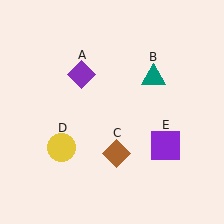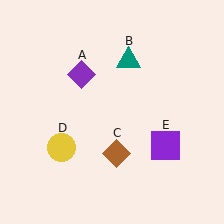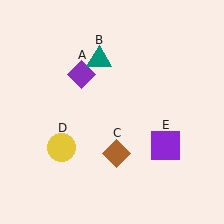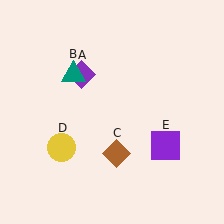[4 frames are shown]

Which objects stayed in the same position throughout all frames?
Purple diamond (object A) and brown diamond (object C) and yellow circle (object D) and purple square (object E) remained stationary.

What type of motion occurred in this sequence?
The teal triangle (object B) rotated counterclockwise around the center of the scene.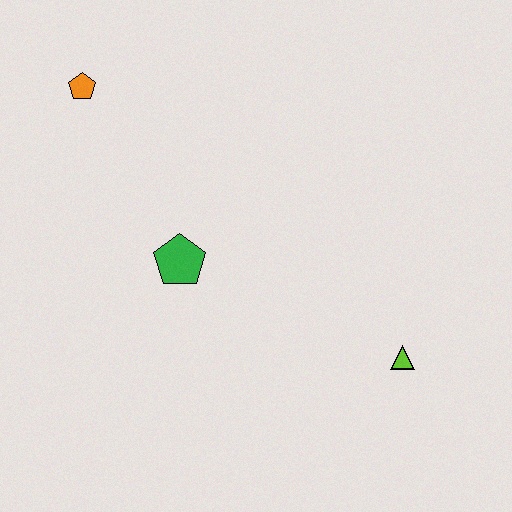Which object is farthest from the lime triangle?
The orange pentagon is farthest from the lime triangle.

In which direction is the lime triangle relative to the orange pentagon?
The lime triangle is to the right of the orange pentagon.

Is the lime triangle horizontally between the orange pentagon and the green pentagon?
No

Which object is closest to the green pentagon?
The orange pentagon is closest to the green pentagon.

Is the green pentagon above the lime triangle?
Yes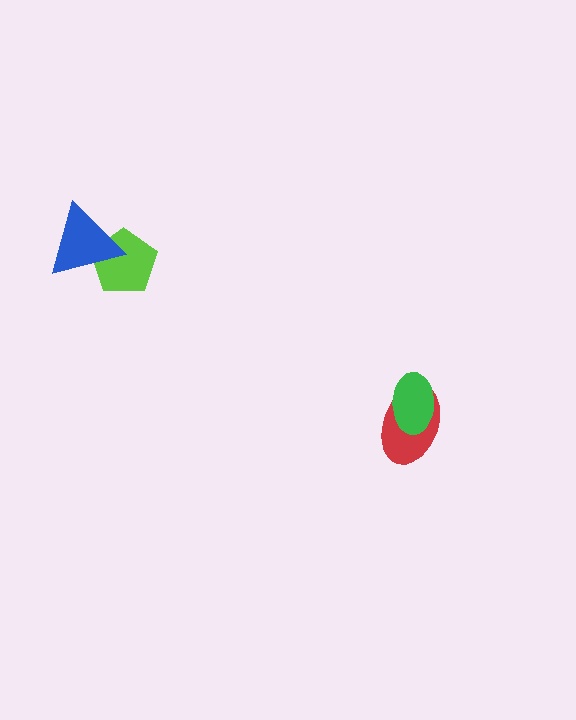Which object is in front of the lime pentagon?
The blue triangle is in front of the lime pentagon.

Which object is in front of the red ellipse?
The green ellipse is in front of the red ellipse.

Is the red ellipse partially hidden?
Yes, it is partially covered by another shape.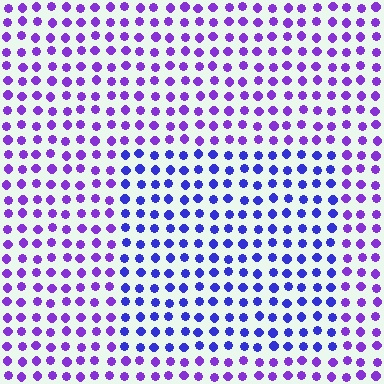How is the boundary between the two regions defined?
The boundary is defined purely by a slight shift in hue (about 32 degrees). Spacing, size, and orientation are identical on both sides.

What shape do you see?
I see a rectangle.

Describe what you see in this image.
The image is filled with small purple elements in a uniform arrangement. A rectangle-shaped region is visible where the elements are tinted to a slightly different hue, forming a subtle color boundary.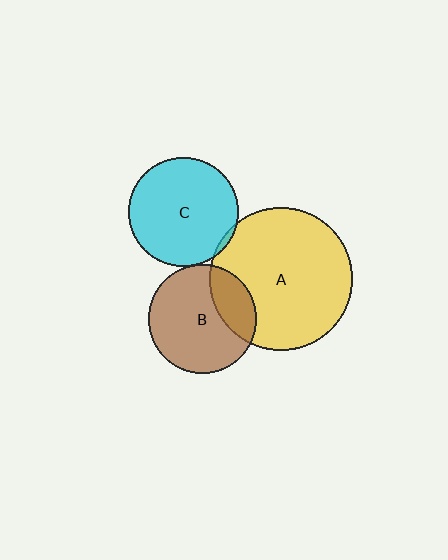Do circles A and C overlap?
Yes.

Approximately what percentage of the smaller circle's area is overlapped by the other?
Approximately 5%.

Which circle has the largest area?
Circle A (yellow).